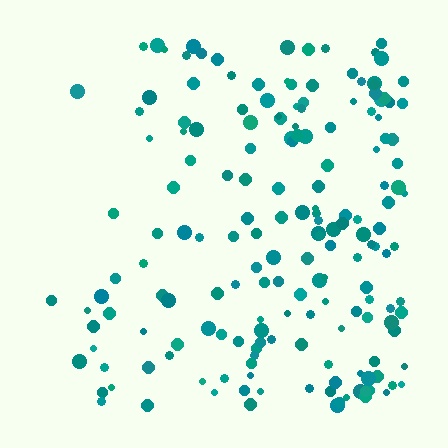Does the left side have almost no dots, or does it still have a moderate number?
Still a moderate number, just noticeably fewer than the right.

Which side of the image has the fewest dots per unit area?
The left.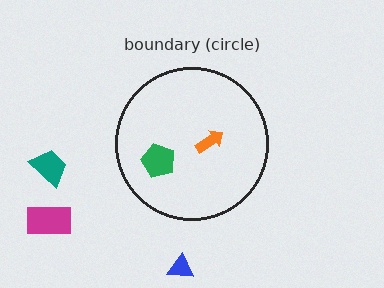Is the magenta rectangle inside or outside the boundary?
Outside.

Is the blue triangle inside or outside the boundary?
Outside.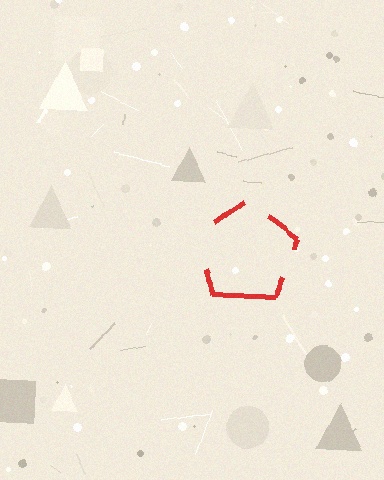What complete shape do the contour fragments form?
The contour fragments form a pentagon.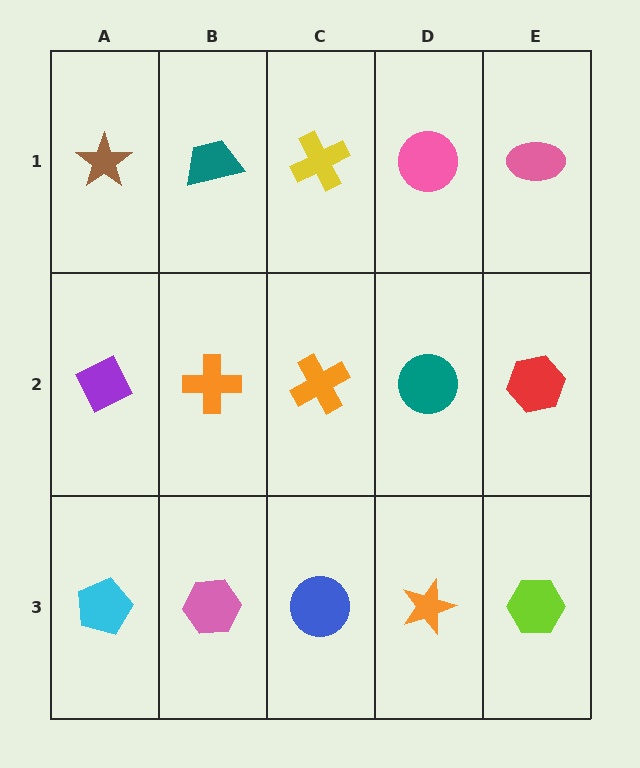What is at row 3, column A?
A cyan pentagon.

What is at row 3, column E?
A lime hexagon.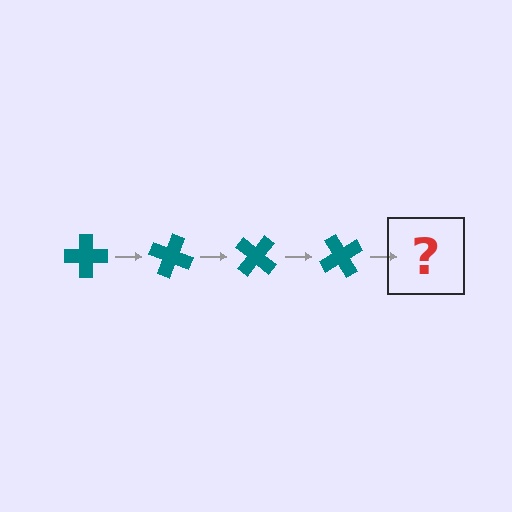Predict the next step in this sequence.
The next step is a teal cross rotated 80 degrees.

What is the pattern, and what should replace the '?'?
The pattern is that the cross rotates 20 degrees each step. The '?' should be a teal cross rotated 80 degrees.